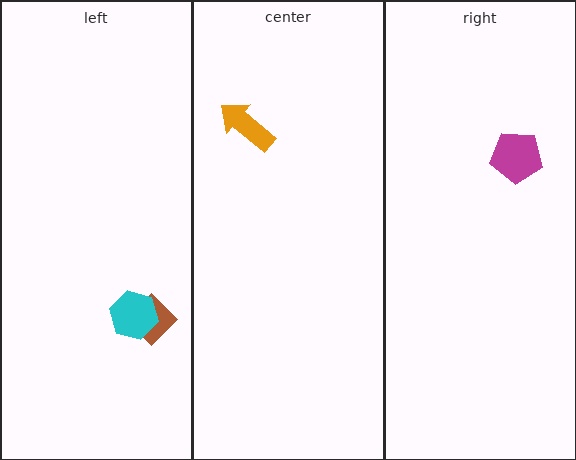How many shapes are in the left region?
2.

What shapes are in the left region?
The brown diamond, the cyan hexagon.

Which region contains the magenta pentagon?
The right region.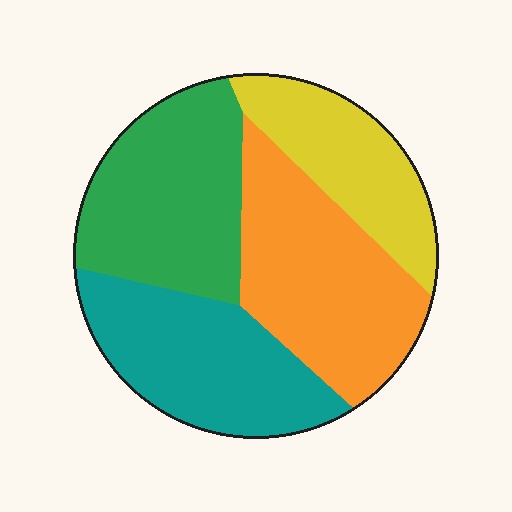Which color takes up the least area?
Yellow, at roughly 20%.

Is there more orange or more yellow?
Orange.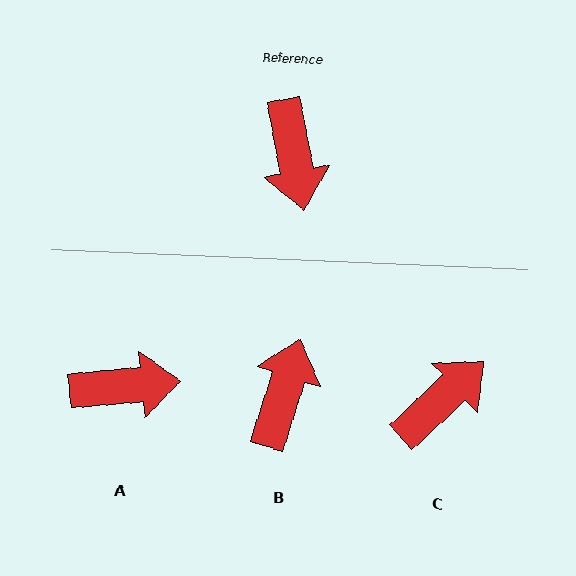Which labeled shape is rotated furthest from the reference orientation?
B, about 152 degrees away.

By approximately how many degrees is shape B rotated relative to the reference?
Approximately 152 degrees counter-clockwise.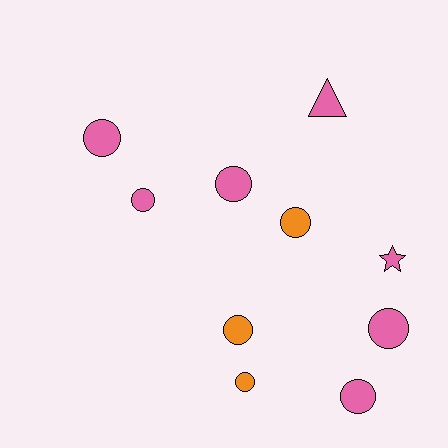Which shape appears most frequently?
Circle, with 8 objects.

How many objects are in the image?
There are 10 objects.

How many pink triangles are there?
There is 1 pink triangle.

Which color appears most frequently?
Pink, with 7 objects.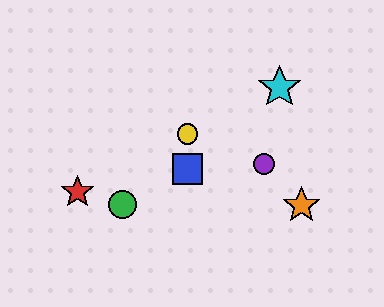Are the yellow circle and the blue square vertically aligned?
Yes, both are at x≈187.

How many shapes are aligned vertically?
2 shapes (the blue square, the yellow circle) are aligned vertically.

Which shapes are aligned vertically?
The blue square, the yellow circle are aligned vertically.